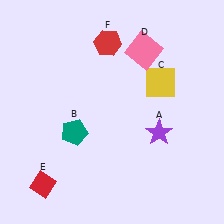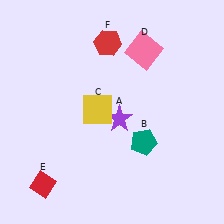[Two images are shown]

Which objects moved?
The objects that moved are: the purple star (A), the teal pentagon (B), the yellow square (C).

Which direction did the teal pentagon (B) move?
The teal pentagon (B) moved right.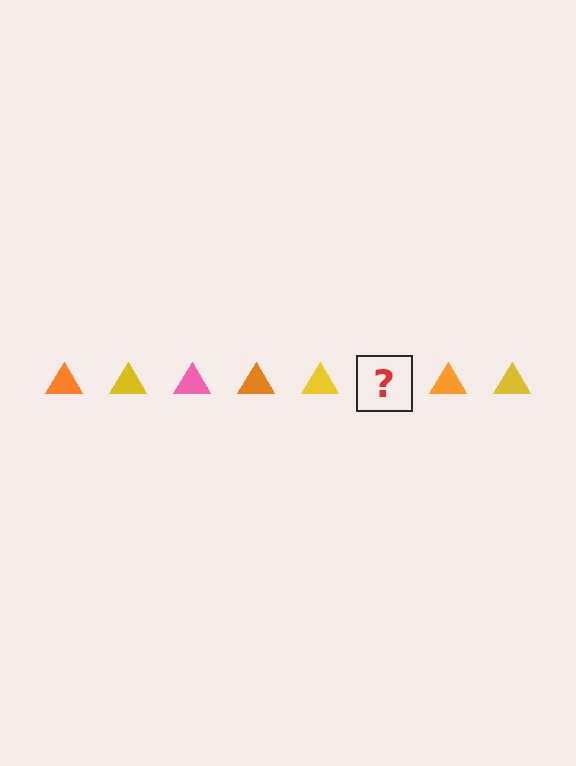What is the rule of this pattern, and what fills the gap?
The rule is that the pattern cycles through orange, yellow, pink triangles. The gap should be filled with a pink triangle.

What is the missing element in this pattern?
The missing element is a pink triangle.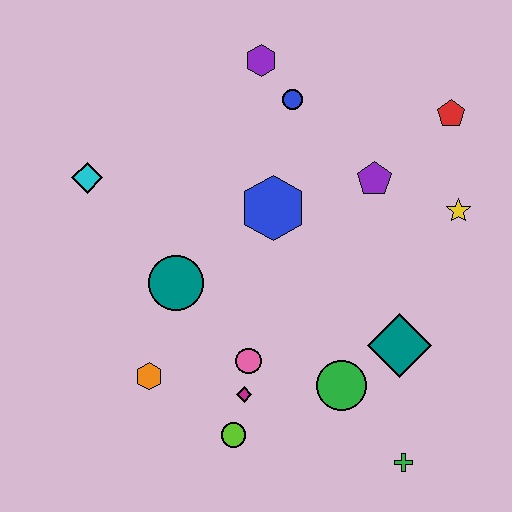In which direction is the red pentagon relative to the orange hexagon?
The red pentagon is to the right of the orange hexagon.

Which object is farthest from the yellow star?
The cyan diamond is farthest from the yellow star.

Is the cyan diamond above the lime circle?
Yes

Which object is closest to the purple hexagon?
The blue circle is closest to the purple hexagon.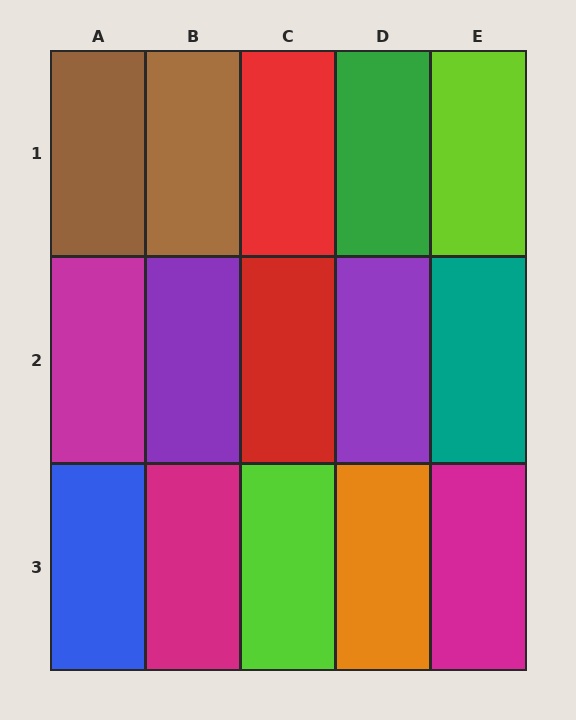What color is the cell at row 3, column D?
Orange.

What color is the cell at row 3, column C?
Lime.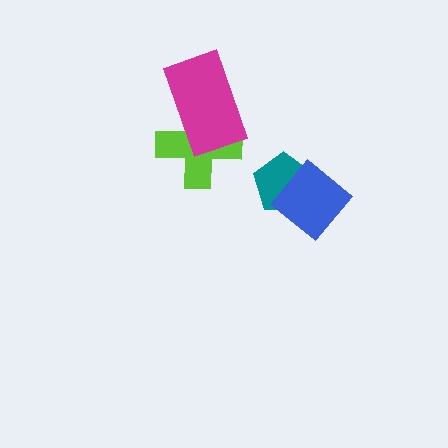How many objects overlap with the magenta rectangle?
1 object overlaps with the magenta rectangle.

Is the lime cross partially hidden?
Yes, it is partially covered by another shape.